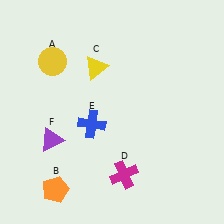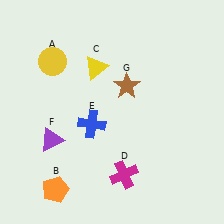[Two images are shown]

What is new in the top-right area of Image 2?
A brown star (G) was added in the top-right area of Image 2.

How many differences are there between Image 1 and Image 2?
There is 1 difference between the two images.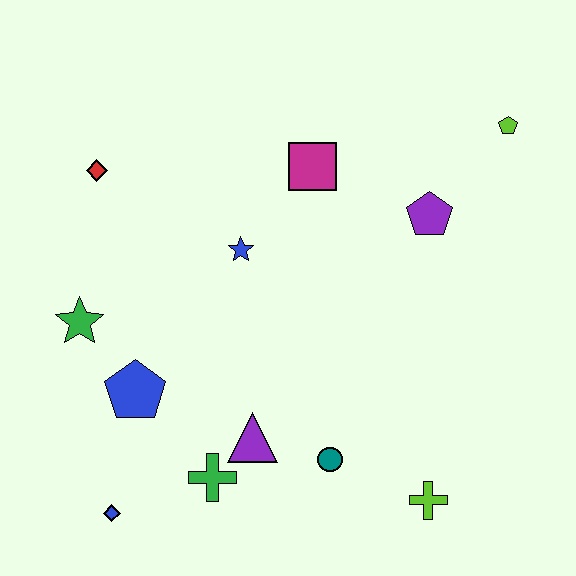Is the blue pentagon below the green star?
Yes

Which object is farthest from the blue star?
The lime cross is farthest from the blue star.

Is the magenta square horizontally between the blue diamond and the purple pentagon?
Yes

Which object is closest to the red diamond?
The green star is closest to the red diamond.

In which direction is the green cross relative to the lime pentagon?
The green cross is below the lime pentagon.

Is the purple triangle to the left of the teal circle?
Yes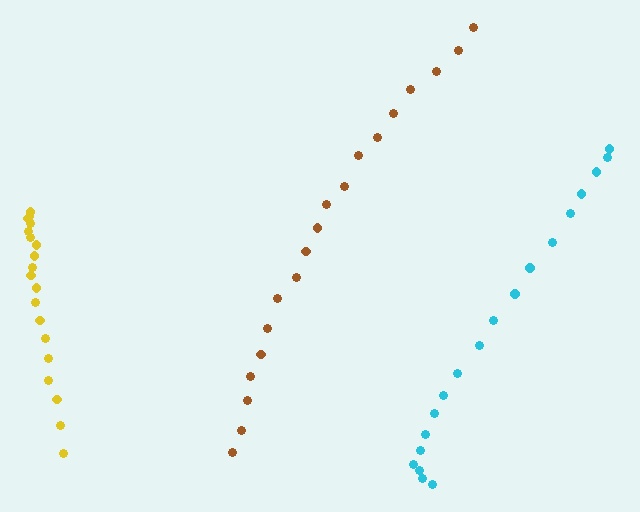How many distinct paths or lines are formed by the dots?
There are 3 distinct paths.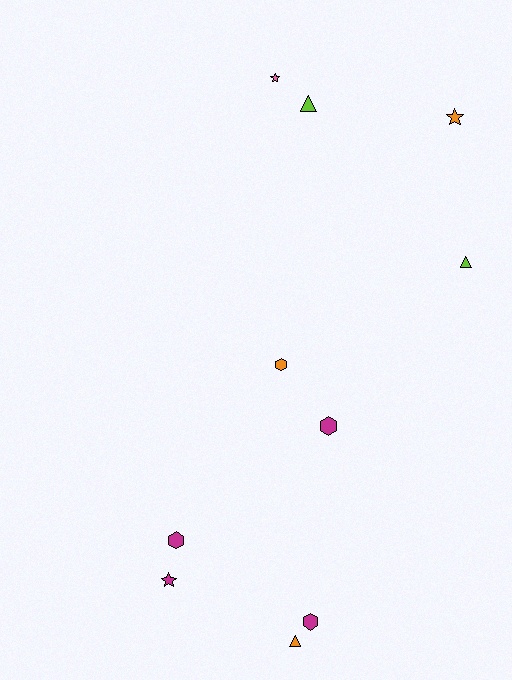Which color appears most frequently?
Magenta, with 4 objects.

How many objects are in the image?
There are 10 objects.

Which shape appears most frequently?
Hexagon, with 4 objects.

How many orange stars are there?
There is 1 orange star.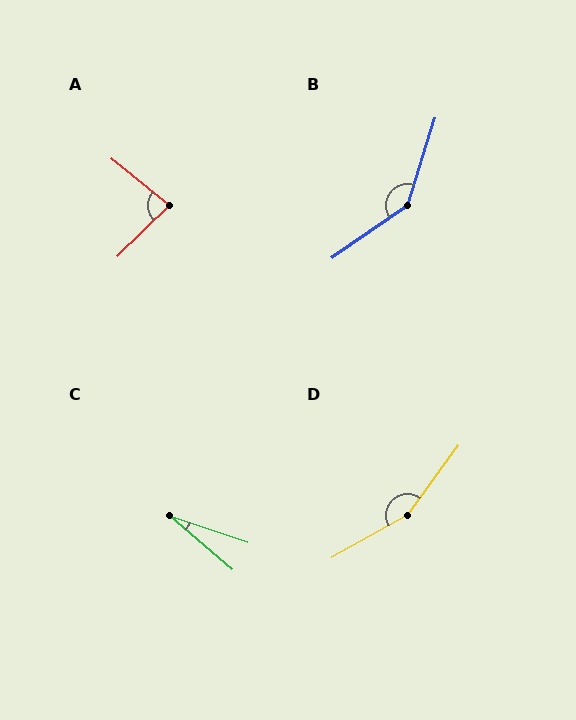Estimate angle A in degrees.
Approximately 84 degrees.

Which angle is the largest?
D, at approximately 156 degrees.